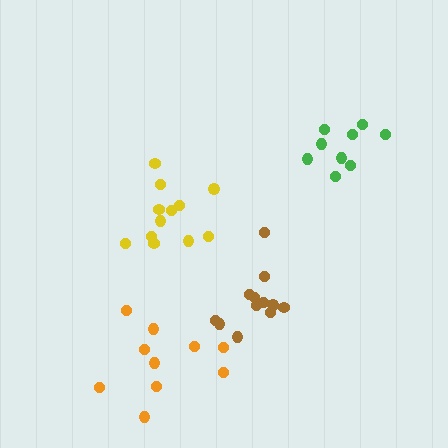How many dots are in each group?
Group 1: 12 dots, Group 2: 12 dots, Group 3: 9 dots, Group 4: 10 dots (43 total).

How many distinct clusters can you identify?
There are 4 distinct clusters.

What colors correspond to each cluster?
The clusters are colored: yellow, brown, green, orange.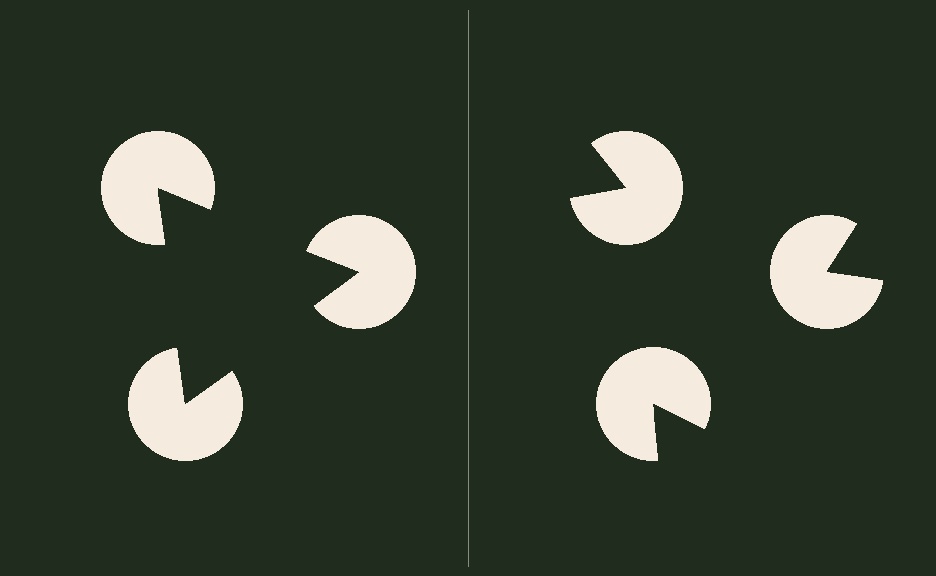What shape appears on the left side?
An illusory triangle.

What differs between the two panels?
The pac-man discs are positioned identically on both sides; only the wedge orientations differ. On the left they align to a triangle; on the right they are misaligned.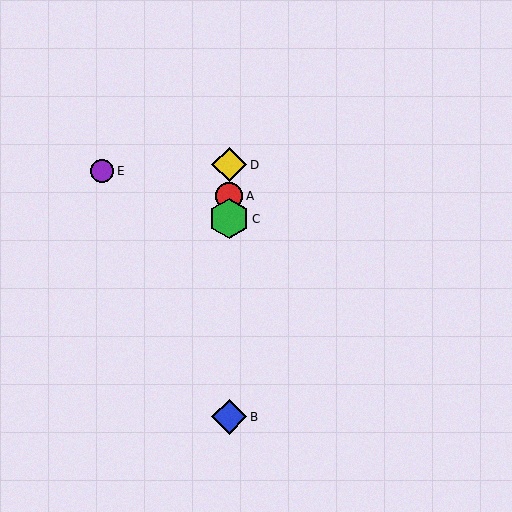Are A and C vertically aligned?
Yes, both are at x≈229.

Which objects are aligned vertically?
Objects A, B, C, D are aligned vertically.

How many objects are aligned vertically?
4 objects (A, B, C, D) are aligned vertically.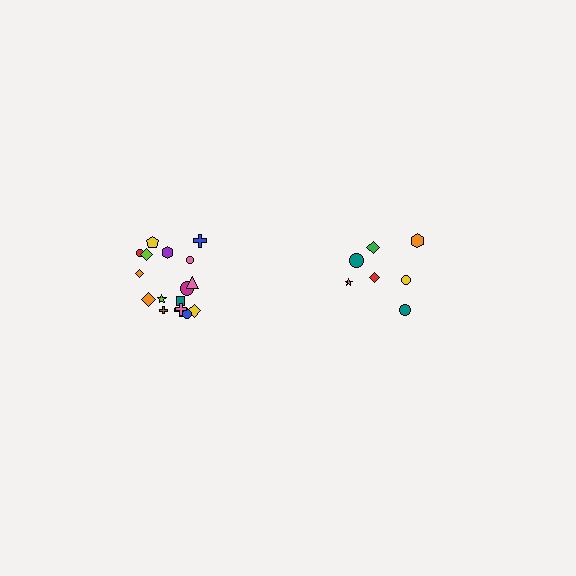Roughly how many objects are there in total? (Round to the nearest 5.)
Roughly 25 objects in total.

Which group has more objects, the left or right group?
The left group.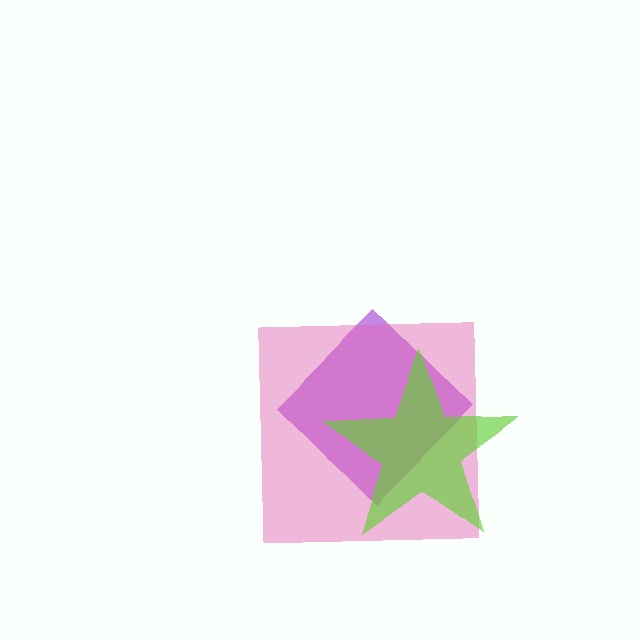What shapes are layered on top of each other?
The layered shapes are: a purple diamond, a pink square, a lime star.